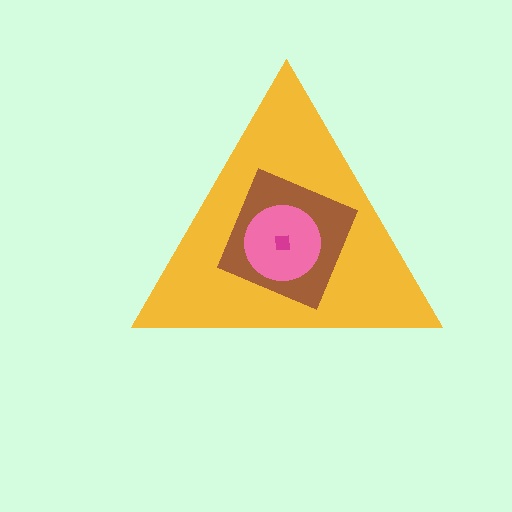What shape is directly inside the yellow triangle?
The brown square.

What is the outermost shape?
The yellow triangle.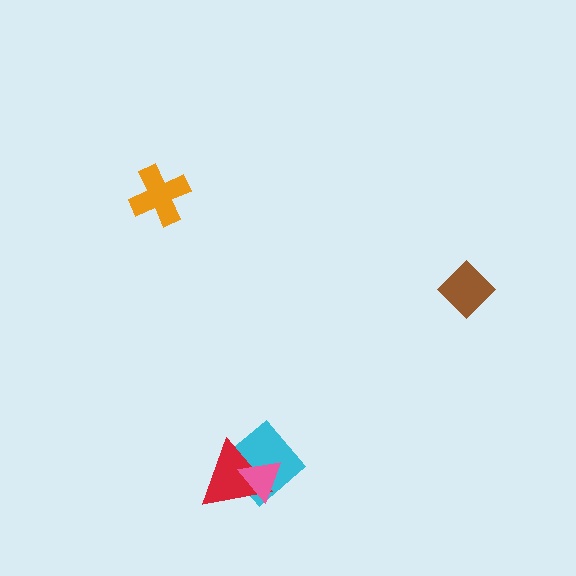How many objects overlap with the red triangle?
2 objects overlap with the red triangle.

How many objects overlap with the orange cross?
0 objects overlap with the orange cross.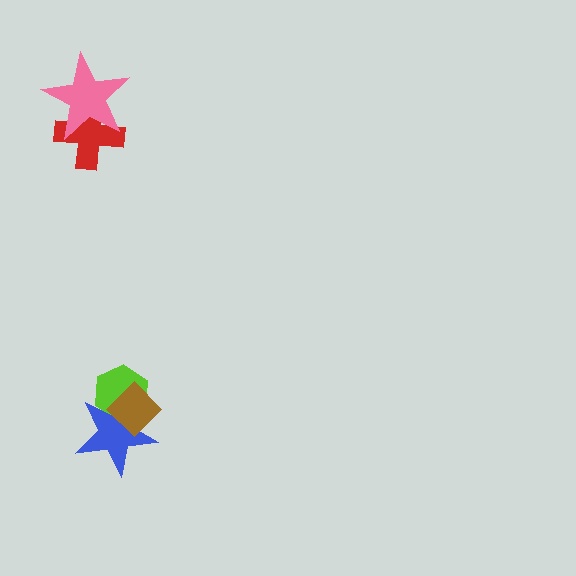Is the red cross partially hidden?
Yes, it is partially covered by another shape.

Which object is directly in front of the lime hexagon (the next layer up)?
The blue star is directly in front of the lime hexagon.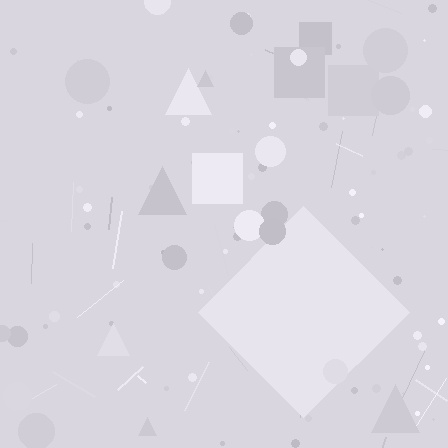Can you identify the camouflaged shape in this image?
The camouflaged shape is a diamond.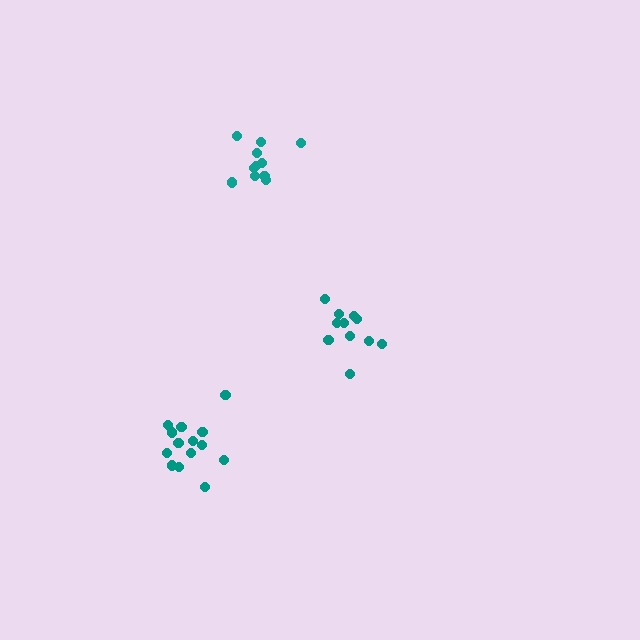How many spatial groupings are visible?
There are 3 spatial groupings.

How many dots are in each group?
Group 1: 15 dots, Group 2: 11 dots, Group 3: 11 dots (37 total).